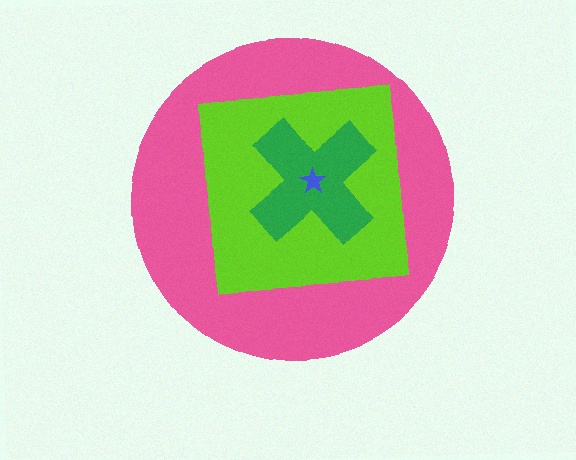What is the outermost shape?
The pink circle.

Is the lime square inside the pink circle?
Yes.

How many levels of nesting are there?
4.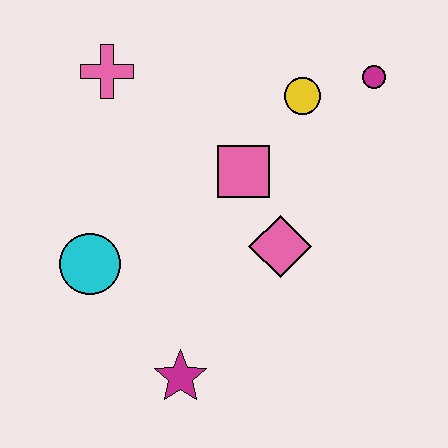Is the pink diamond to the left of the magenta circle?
Yes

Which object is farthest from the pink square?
The magenta star is farthest from the pink square.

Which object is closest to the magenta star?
The cyan circle is closest to the magenta star.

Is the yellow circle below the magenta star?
No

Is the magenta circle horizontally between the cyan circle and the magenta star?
No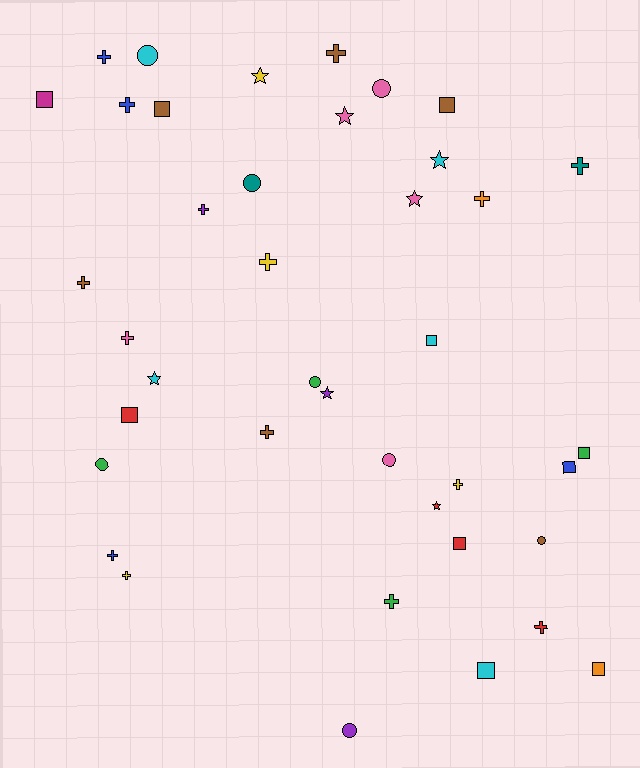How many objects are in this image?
There are 40 objects.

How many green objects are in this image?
There are 4 green objects.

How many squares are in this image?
There are 10 squares.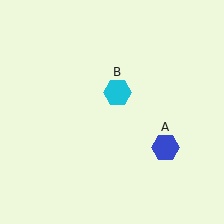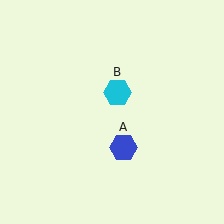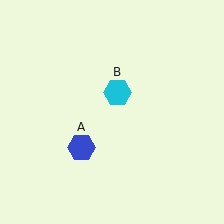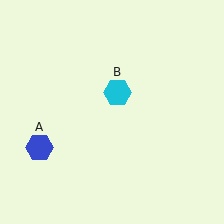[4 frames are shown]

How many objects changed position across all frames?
1 object changed position: blue hexagon (object A).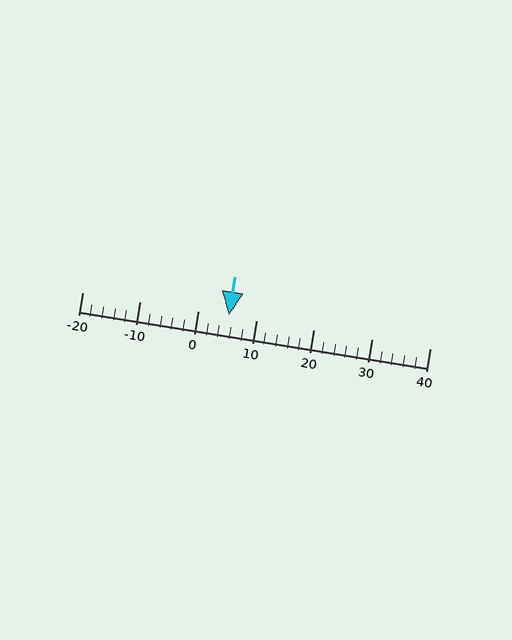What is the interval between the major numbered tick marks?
The major tick marks are spaced 10 units apart.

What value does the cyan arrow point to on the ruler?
The cyan arrow points to approximately 5.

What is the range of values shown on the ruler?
The ruler shows values from -20 to 40.